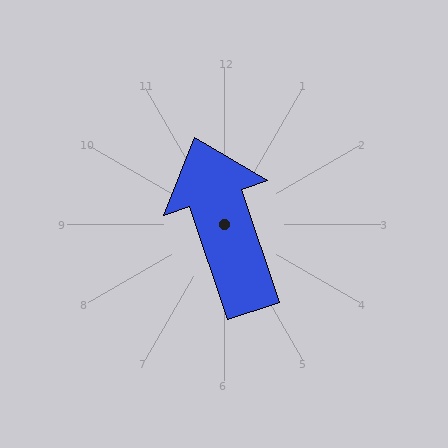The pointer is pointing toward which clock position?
Roughly 11 o'clock.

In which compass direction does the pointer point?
North.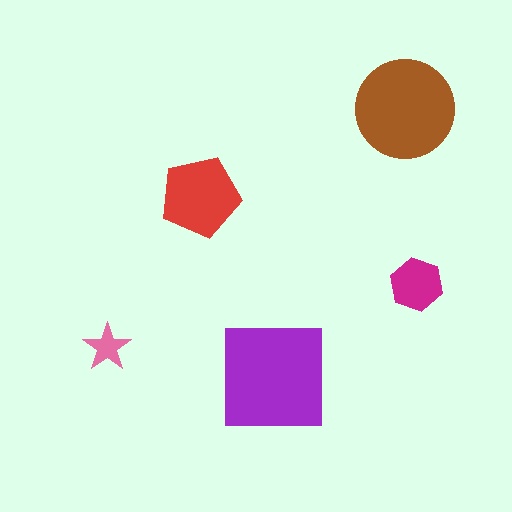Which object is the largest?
The purple square.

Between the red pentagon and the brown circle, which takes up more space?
The brown circle.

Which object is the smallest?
The pink star.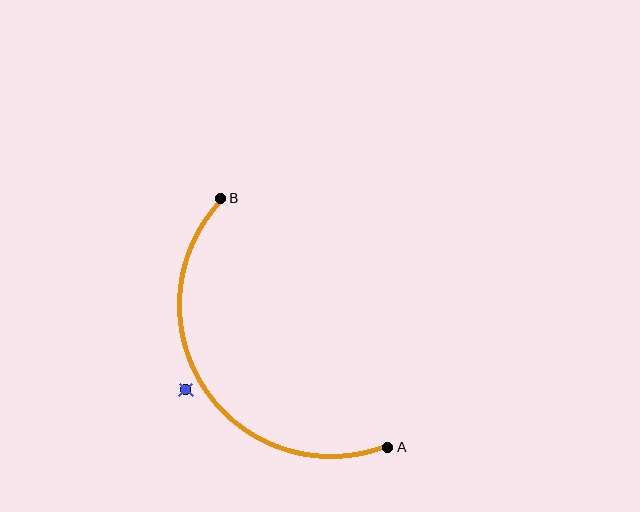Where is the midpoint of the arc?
The arc midpoint is the point on the curve farthest from the straight line joining A and B. It sits below and to the left of that line.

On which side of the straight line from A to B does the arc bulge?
The arc bulges below and to the left of the straight line connecting A and B.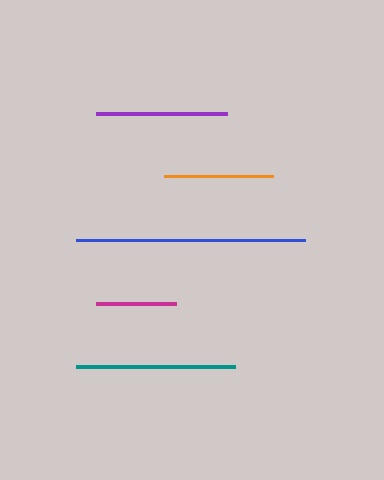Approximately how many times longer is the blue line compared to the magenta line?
The blue line is approximately 2.9 times the length of the magenta line.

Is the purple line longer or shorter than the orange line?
The purple line is longer than the orange line.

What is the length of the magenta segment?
The magenta segment is approximately 80 pixels long.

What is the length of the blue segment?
The blue segment is approximately 229 pixels long.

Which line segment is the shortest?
The magenta line is the shortest at approximately 80 pixels.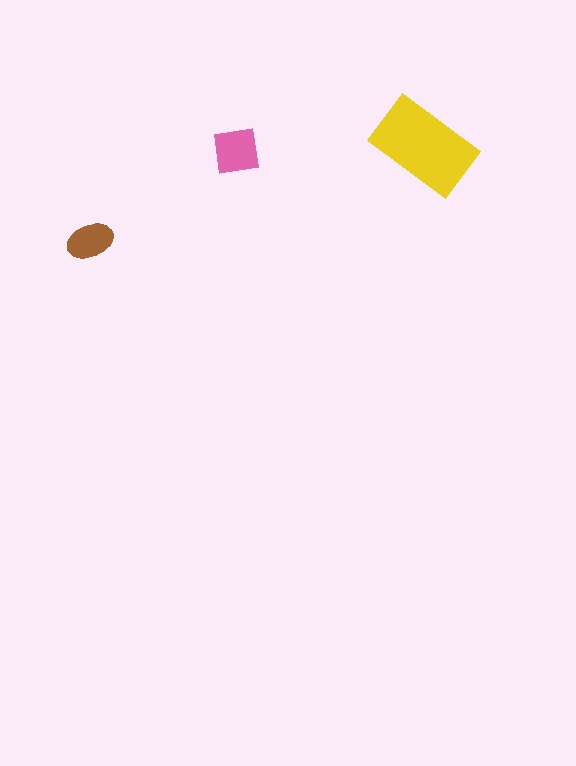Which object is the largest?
The yellow rectangle.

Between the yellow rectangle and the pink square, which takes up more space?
The yellow rectangle.